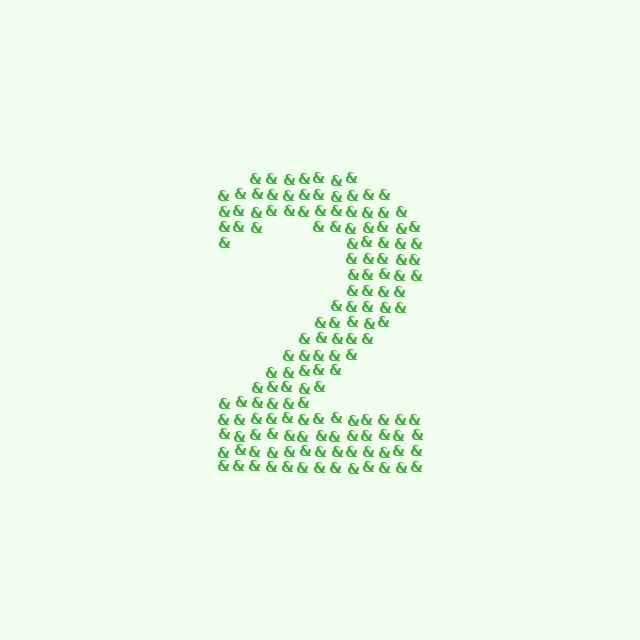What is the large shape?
The large shape is the digit 2.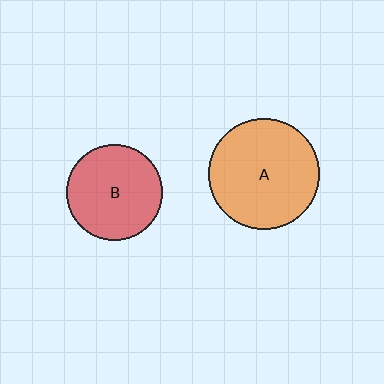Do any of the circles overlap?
No, none of the circles overlap.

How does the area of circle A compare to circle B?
Approximately 1.3 times.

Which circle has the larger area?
Circle A (orange).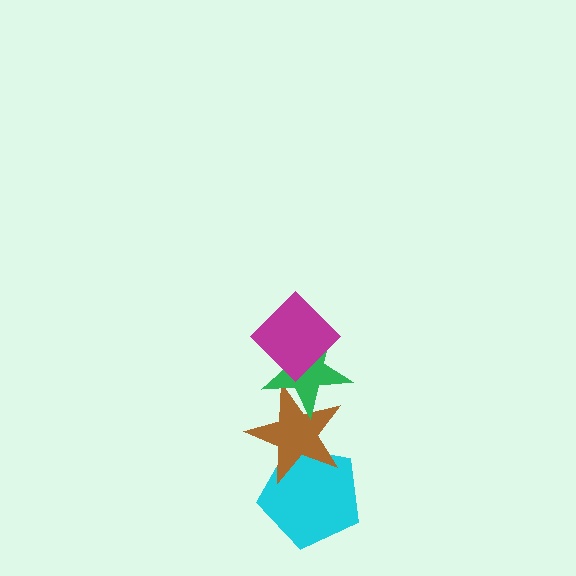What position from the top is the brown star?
The brown star is 3rd from the top.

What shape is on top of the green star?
The magenta diamond is on top of the green star.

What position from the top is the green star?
The green star is 2nd from the top.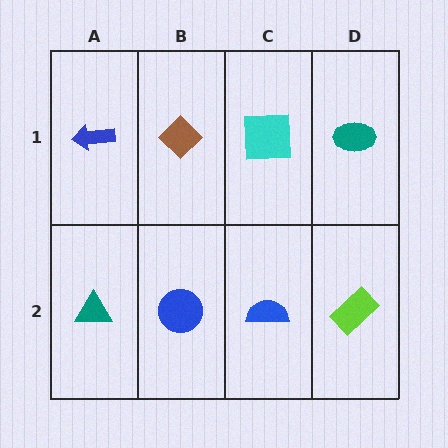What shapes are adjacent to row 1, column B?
A blue circle (row 2, column B), a blue arrow (row 1, column A), a cyan square (row 1, column C).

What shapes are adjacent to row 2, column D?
A teal ellipse (row 1, column D), a blue semicircle (row 2, column C).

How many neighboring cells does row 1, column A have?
2.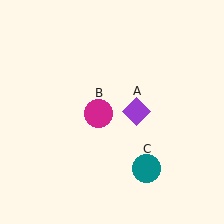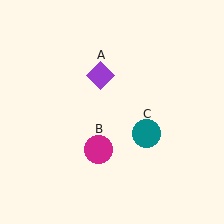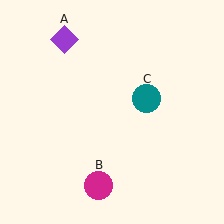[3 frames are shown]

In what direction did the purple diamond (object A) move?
The purple diamond (object A) moved up and to the left.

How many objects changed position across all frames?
3 objects changed position: purple diamond (object A), magenta circle (object B), teal circle (object C).